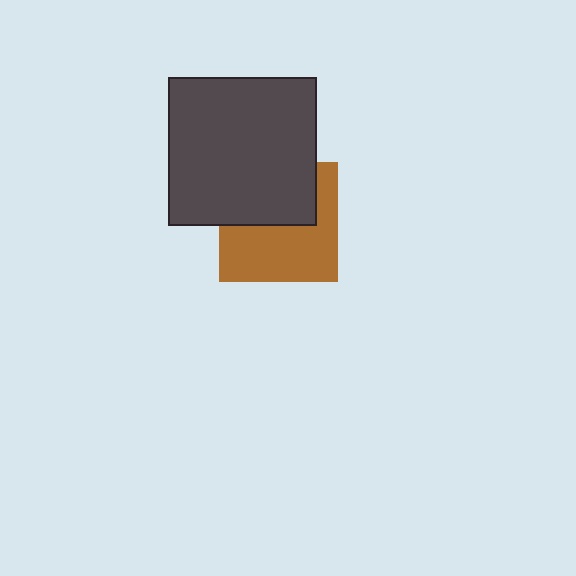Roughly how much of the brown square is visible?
About half of it is visible (roughly 56%).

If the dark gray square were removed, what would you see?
You would see the complete brown square.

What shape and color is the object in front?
The object in front is a dark gray square.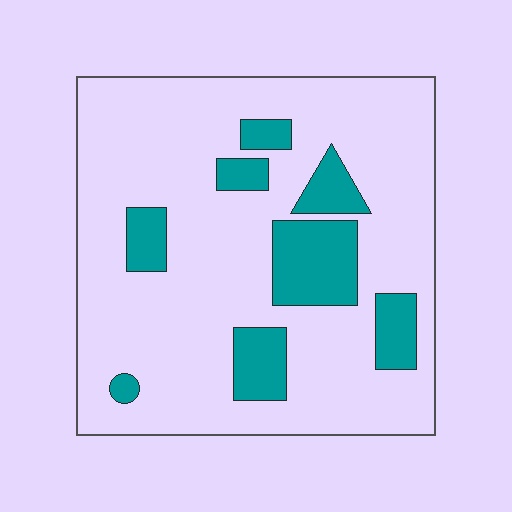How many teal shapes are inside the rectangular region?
8.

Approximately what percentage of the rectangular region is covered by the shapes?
Approximately 20%.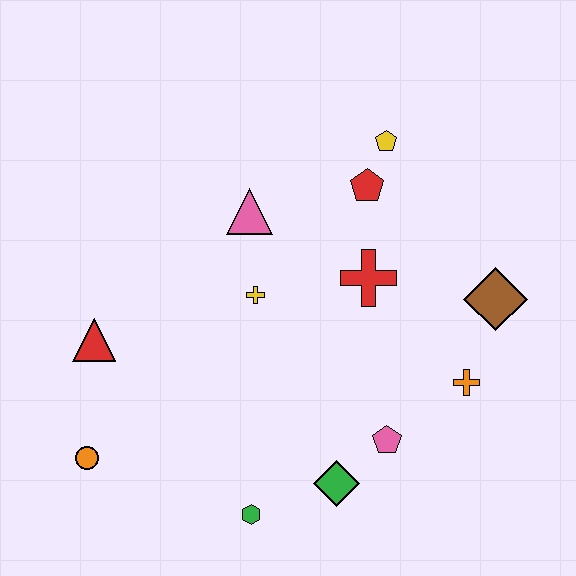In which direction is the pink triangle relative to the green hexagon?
The pink triangle is above the green hexagon.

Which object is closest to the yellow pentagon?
The red pentagon is closest to the yellow pentagon.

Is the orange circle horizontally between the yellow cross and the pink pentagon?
No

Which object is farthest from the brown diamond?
The orange circle is farthest from the brown diamond.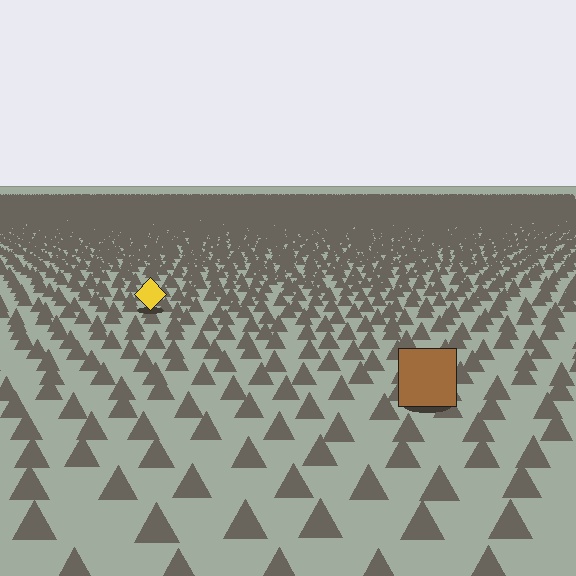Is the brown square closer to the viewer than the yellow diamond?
Yes. The brown square is closer — you can tell from the texture gradient: the ground texture is coarser near it.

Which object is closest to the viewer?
The brown square is closest. The texture marks near it are larger and more spread out.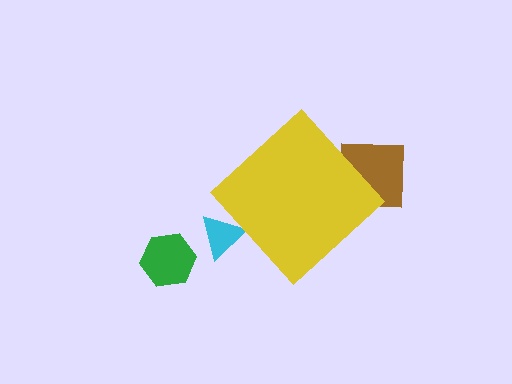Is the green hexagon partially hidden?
No, the green hexagon is fully visible.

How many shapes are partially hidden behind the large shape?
2 shapes are partially hidden.